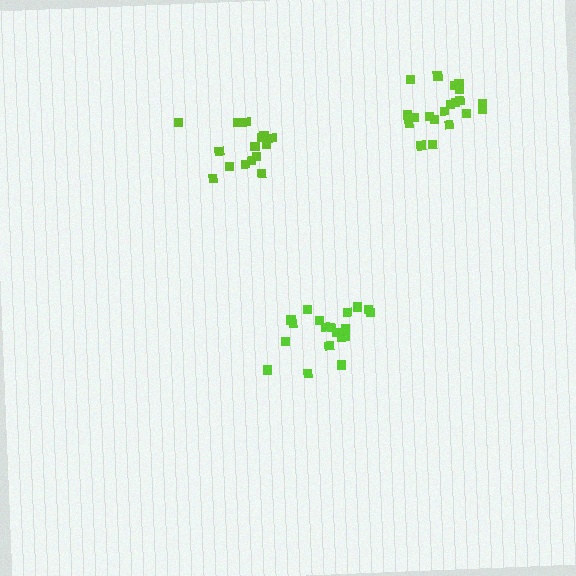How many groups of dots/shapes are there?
There are 3 groups.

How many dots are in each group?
Group 1: 20 dots, Group 2: 19 dots, Group 3: 15 dots (54 total).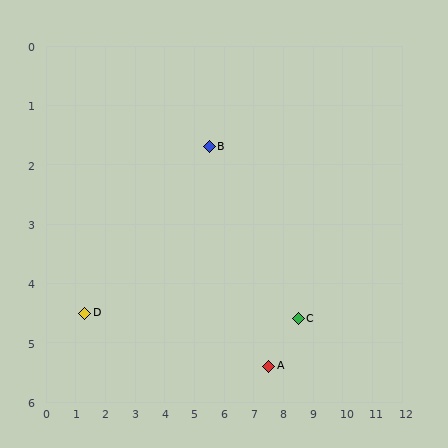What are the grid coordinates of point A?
Point A is at approximately (7.5, 5.4).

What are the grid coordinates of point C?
Point C is at approximately (8.5, 4.6).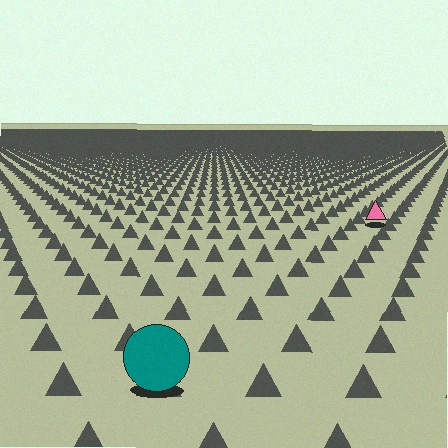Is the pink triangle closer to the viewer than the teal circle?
No. The teal circle is closer — you can tell from the texture gradient: the ground texture is coarser near it.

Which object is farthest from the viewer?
The pink triangle is farthest from the viewer. It appears smaller and the ground texture around it is denser.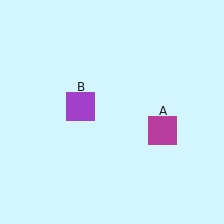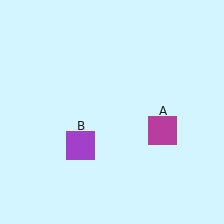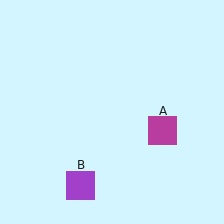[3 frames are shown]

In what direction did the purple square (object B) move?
The purple square (object B) moved down.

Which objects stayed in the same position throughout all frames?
Magenta square (object A) remained stationary.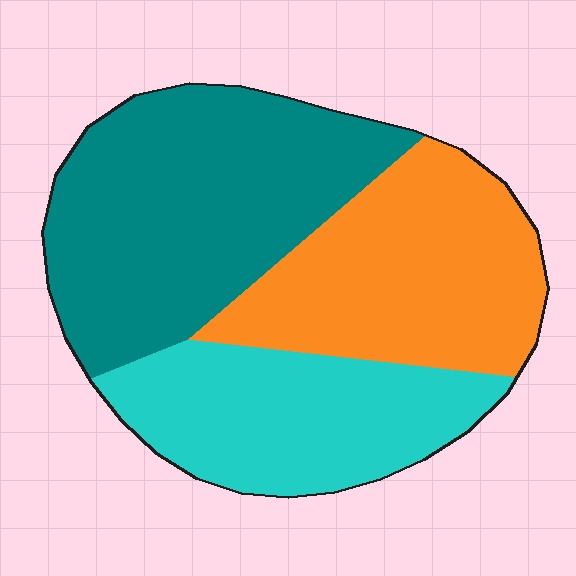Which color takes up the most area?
Teal, at roughly 40%.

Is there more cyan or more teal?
Teal.